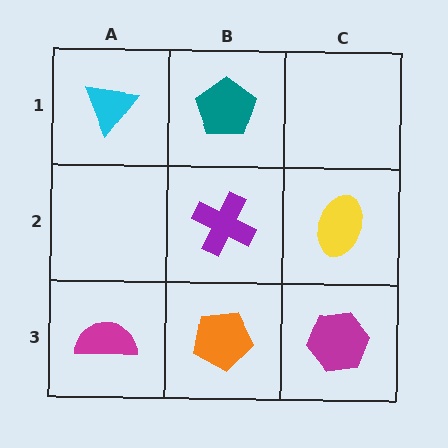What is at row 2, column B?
A purple cross.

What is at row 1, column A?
A cyan triangle.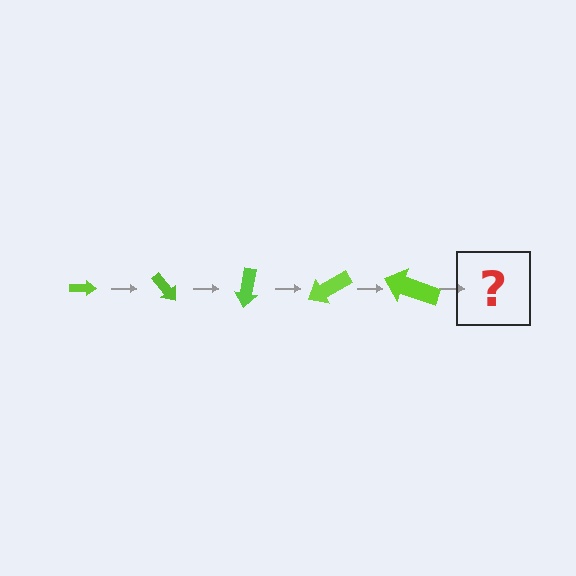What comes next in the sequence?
The next element should be an arrow, larger than the previous one and rotated 250 degrees from the start.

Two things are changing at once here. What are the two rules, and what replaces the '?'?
The two rules are that the arrow grows larger each step and it rotates 50 degrees each step. The '?' should be an arrow, larger than the previous one and rotated 250 degrees from the start.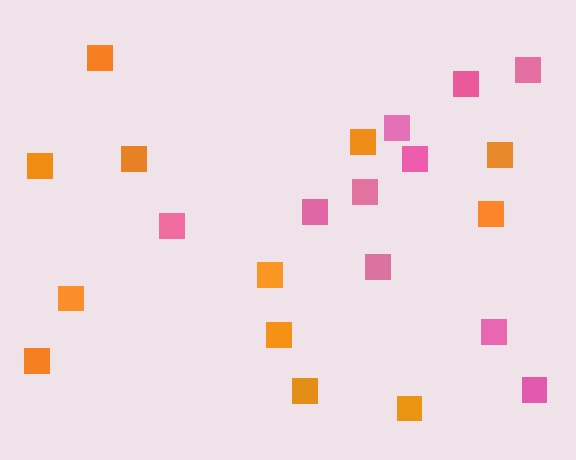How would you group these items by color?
There are 2 groups: one group of pink squares (10) and one group of orange squares (12).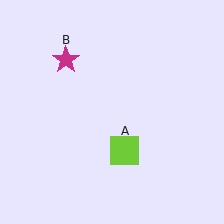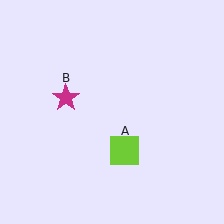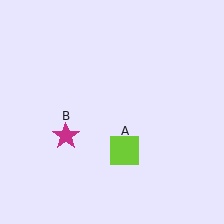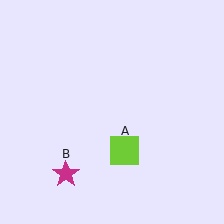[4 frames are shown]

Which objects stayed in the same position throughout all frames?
Lime square (object A) remained stationary.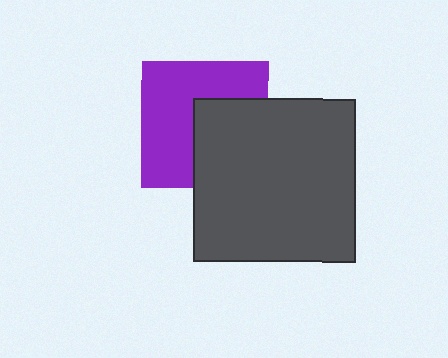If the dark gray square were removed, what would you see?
You would see the complete purple square.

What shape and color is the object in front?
The object in front is a dark gray square.